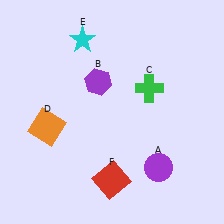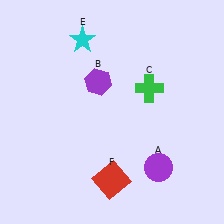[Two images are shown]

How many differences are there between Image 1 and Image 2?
There is 1 difference between the two images.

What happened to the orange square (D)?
The orange square (D) was removed in Image 2. It was in the bottom-left area of Image 1.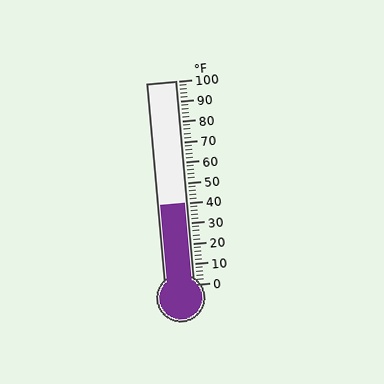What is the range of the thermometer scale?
The thermometer scale ranges from 0°F to 100°F.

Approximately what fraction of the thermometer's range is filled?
The thermometer is filled to approximately 40% of its range.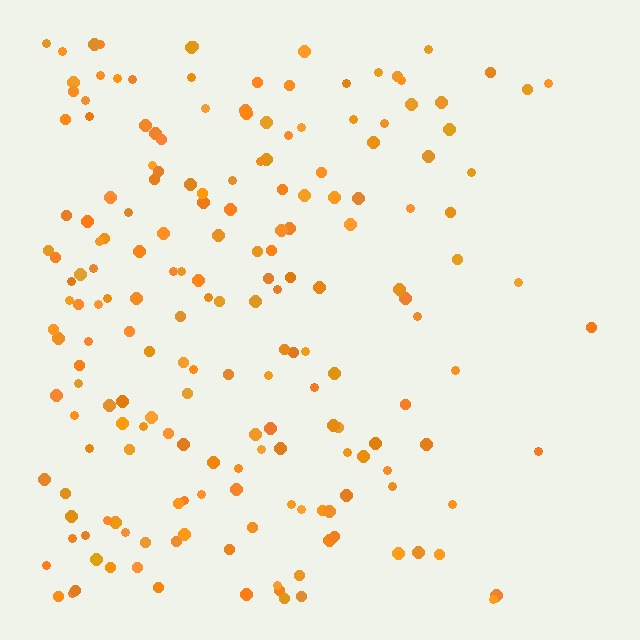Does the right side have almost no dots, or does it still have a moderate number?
Still a moderate number, just noticeably fewer than the left.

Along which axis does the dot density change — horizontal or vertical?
Horizontal.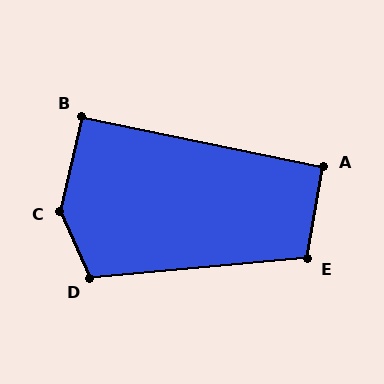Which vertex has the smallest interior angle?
B, at approximately 91 degrees.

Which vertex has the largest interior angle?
C, at approximately 143 degrees.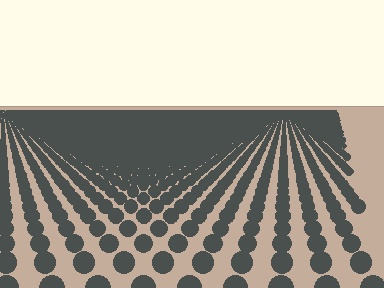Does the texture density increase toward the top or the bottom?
Density increases toward the top.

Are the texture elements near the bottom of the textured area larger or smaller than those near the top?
Larger. Near the bottom, elements are closer to the viewer and appear at a bigger on-screen size.